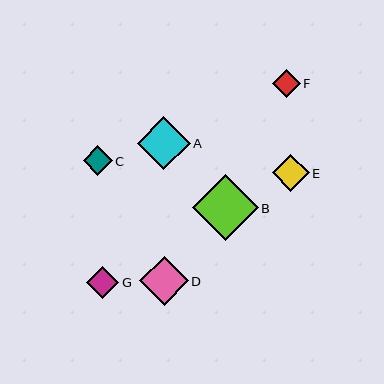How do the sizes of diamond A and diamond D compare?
Diamond A and diamond D are approximately the same size.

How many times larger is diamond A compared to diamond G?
Diamond A is approximately 1.6 times the size of diamond G.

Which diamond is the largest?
Diamond B is the largest with a size of approximately 66 pixels.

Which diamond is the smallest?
Diamond F is the smallest with a size of approximately 27 pixels.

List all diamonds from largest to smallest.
From largest to smallest: B, A, D, E, G, C, F.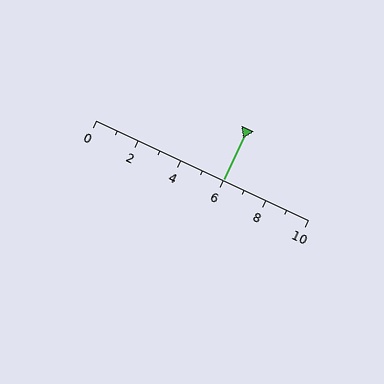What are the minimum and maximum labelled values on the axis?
The axis runs from 0 to 10.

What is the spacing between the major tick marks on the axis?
The major ticks are spaced 2 apart.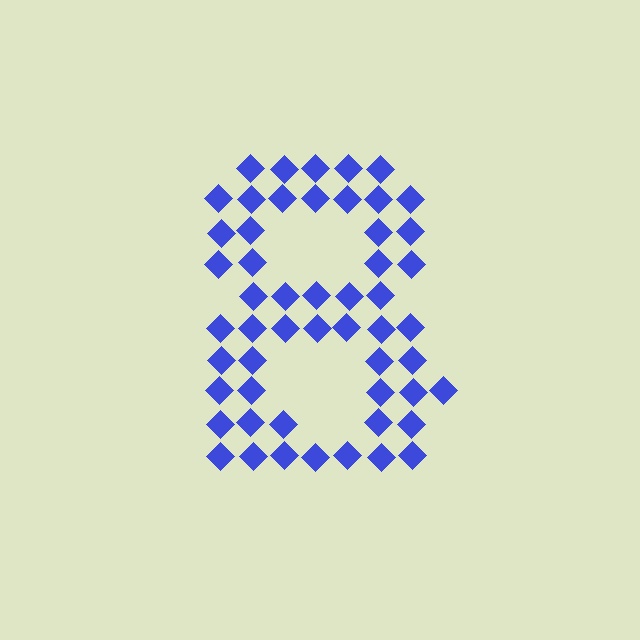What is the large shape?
The large shape is the digit 8.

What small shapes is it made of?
It is made of small diamonds.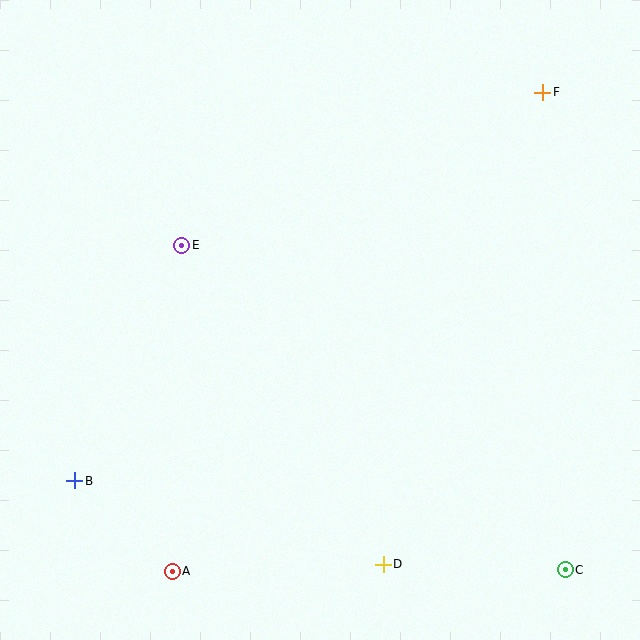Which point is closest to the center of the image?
Point E at (182, 245) is closest to the center.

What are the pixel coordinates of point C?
Point C is at (565, 570).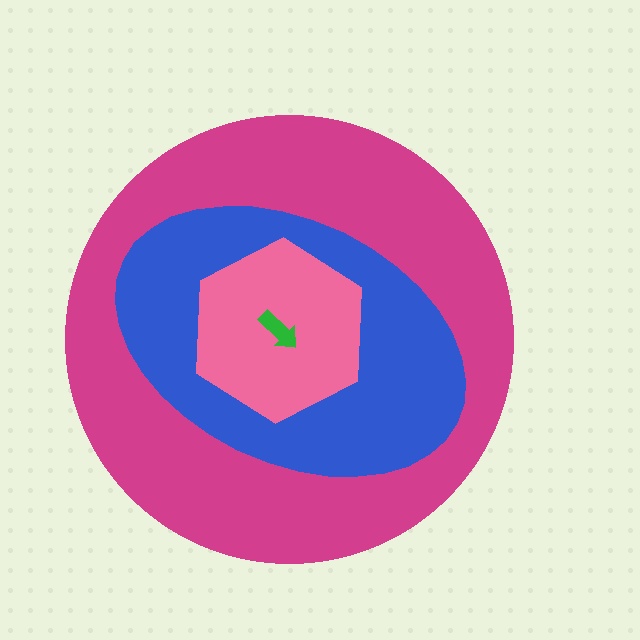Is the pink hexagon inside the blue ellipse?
Yes.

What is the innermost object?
The green arrow.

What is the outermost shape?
The magenta circle.